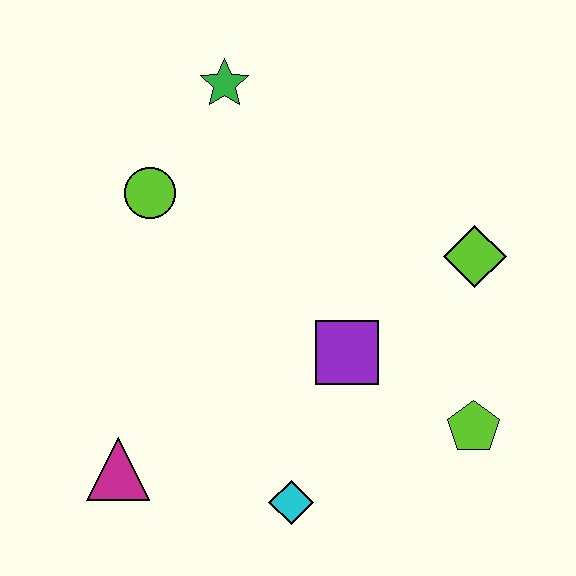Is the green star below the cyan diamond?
No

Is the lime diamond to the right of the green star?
Yes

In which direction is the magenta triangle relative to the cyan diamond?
The magenta triangle is to the left of the cyan diamond.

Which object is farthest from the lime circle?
The lime pentagon is farthest from the lime circle.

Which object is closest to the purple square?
The lime pentagon is closest to the purple square.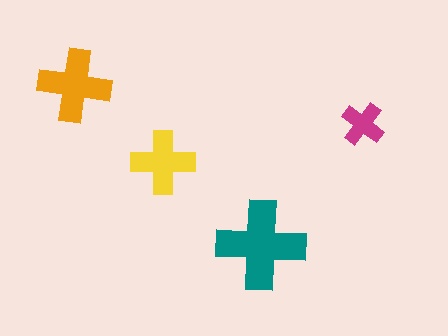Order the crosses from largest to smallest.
the teal one, the orange one, the yellow one, the magenta one.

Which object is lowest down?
The teal cross is bottommost.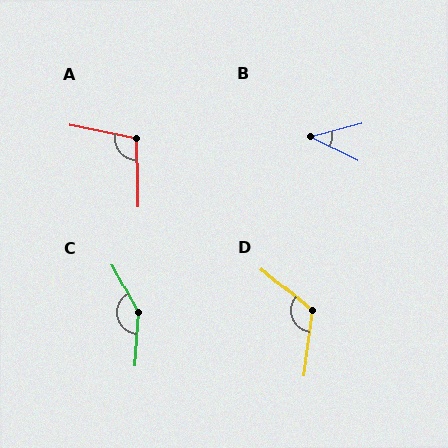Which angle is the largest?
C, at approximately 147 degrees.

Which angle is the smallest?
B, at approximately 41 degrees.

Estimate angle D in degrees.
Approximately 122 degrees.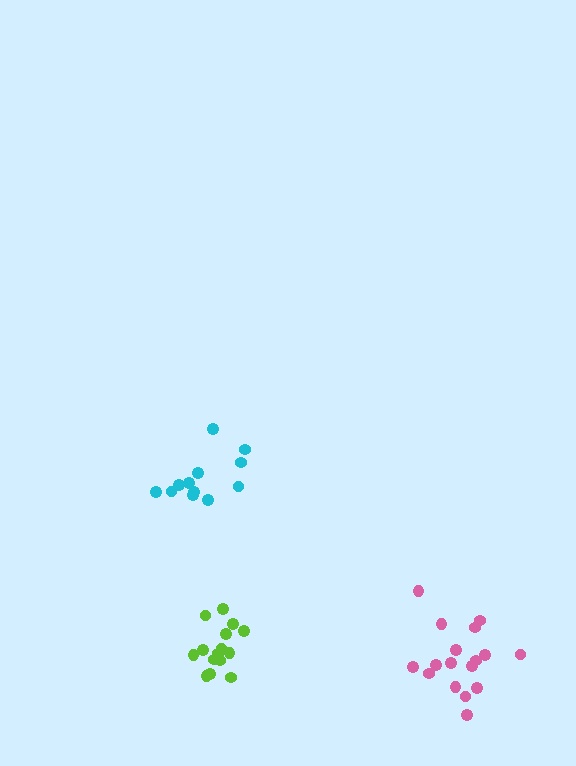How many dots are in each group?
Group 1: 12 dots, Group 2: 17 dots, Group 3: 15 dots (44 total).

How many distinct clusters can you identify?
There are 3 distinct clusters.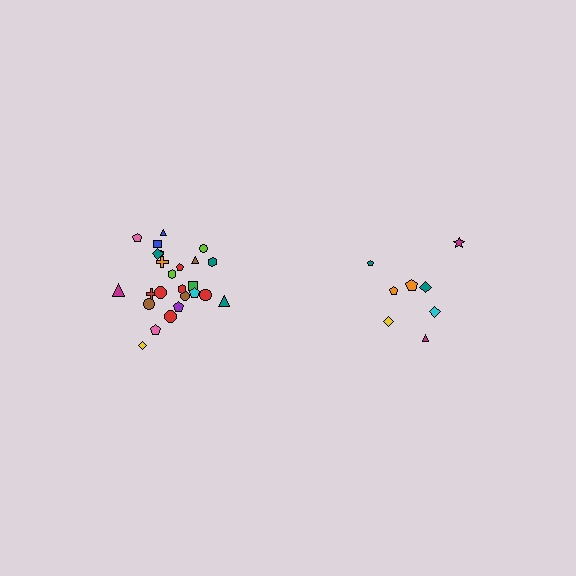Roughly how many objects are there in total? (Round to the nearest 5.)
Roughly 35 objects in total.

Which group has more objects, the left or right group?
The left group.